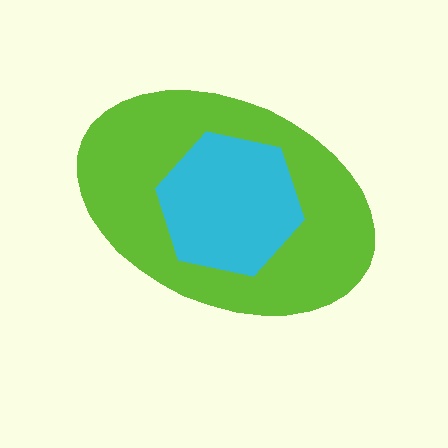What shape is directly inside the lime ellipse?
The cyan hexagon.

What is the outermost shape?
The lime ellipse.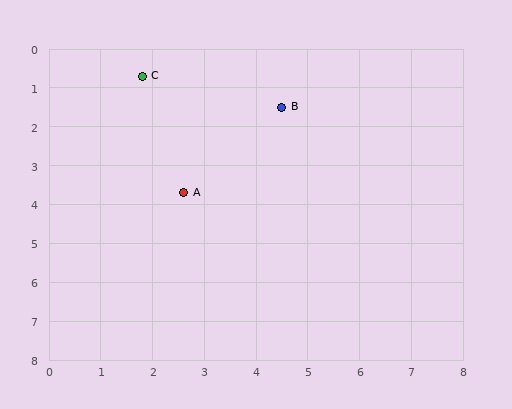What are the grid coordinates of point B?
Point B is at approximately (4.5, 1.5).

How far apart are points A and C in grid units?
Points A and C are about 3.1 grid units apart.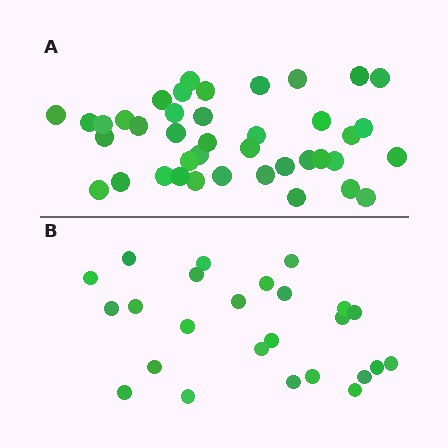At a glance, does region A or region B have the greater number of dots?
Region A (the top region) has more dots.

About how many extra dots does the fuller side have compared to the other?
Region A has approximately 15 more dots than region B.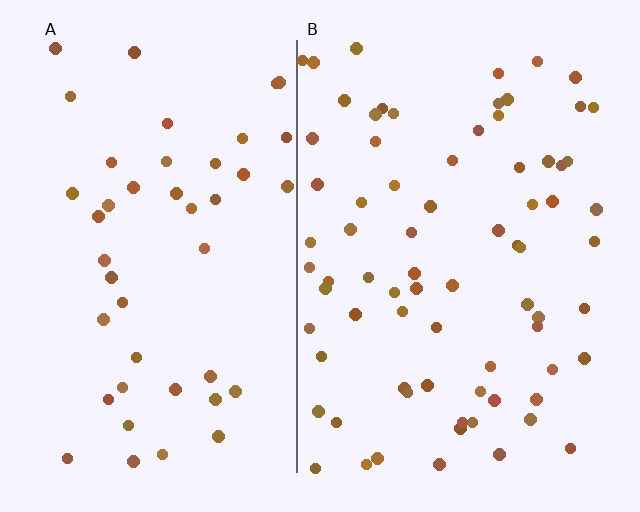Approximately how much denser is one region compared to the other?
Approximately 1.7× — region B over region A.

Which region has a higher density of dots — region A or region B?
B (the right).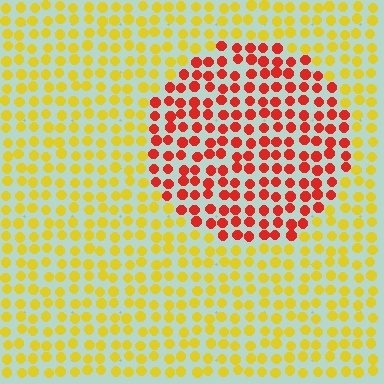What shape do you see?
I see a circle.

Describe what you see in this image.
The image is filled with small yellow elements in a uniform arrangement. A circle-shaped region is visible where the elements are tinted to a slightly different hue, forming a subtle color boundary.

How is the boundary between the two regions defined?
The boundary is defined purely by a slight shift in hue (about 53 degrees). Spacing, size, and orientation are identical on both sides.